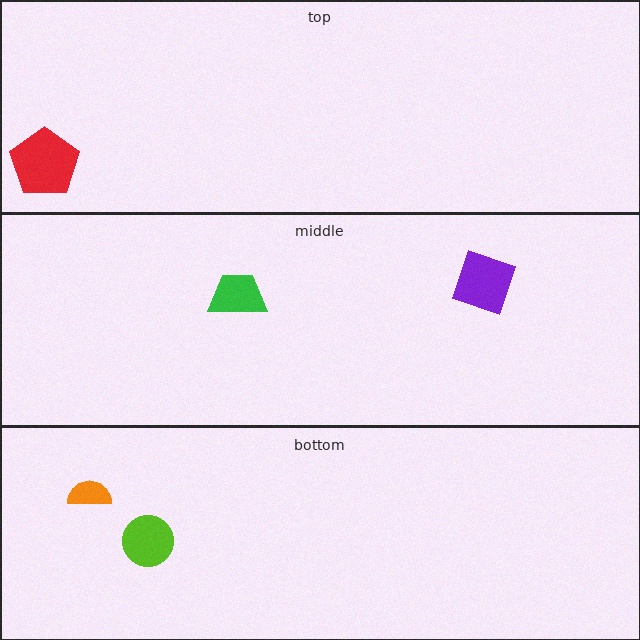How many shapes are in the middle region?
2.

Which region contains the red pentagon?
The top region.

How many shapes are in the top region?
1.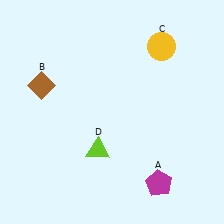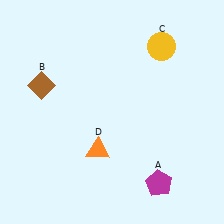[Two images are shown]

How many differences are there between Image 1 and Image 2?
There is 1 difference between the two images.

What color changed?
The triangle (D) changed from lime in Image 1 to orange in Image 2.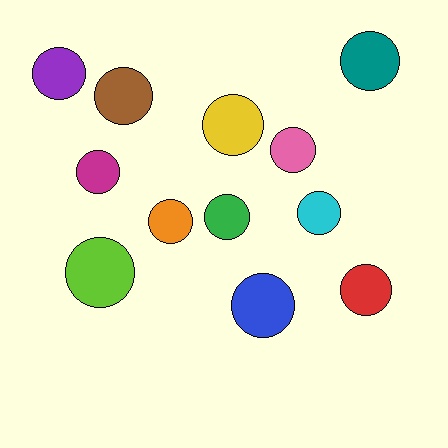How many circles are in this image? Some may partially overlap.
There are 12 circles.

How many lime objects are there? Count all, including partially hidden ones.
There is 1 lime object.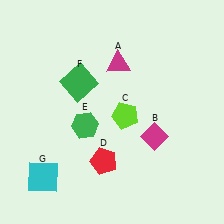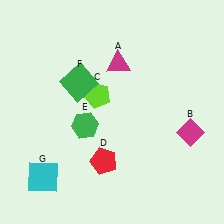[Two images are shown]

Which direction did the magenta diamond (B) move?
The magenta diamond (B) moved right.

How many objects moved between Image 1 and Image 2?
2 objects moved between the two images.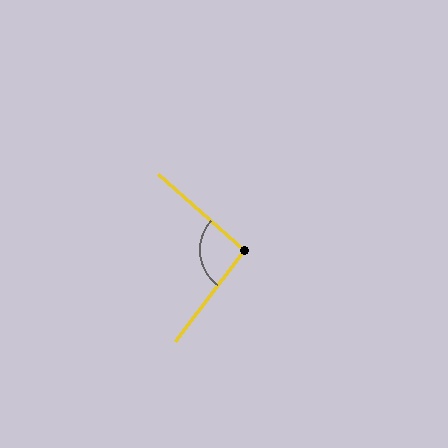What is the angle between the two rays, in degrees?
Approximately 95 degrees.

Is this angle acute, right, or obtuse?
It is approximately a right angle.